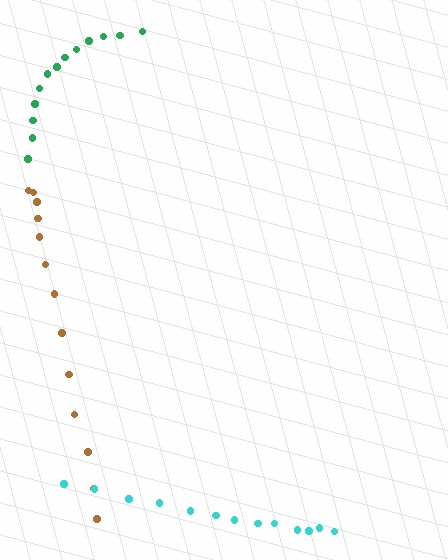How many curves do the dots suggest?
There are 3 distinct paths.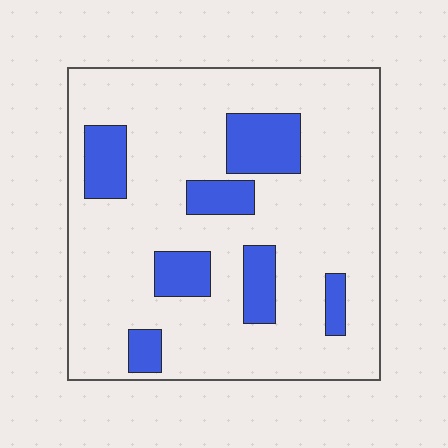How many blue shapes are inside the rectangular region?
7.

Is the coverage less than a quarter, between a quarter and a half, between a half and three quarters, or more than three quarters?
Less than a quarter.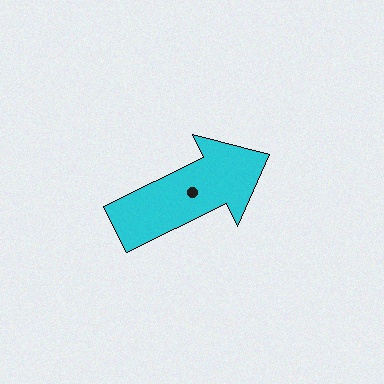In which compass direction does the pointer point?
Northeast.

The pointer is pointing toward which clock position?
Roughly 2 o'clock.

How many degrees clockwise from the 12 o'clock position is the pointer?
Approximately 64 degrees.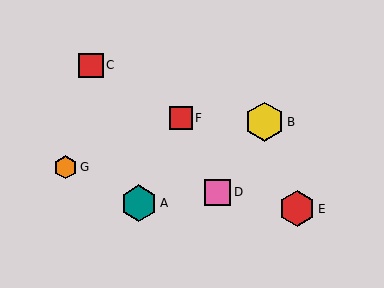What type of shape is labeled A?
Shape A is a teal hexagon.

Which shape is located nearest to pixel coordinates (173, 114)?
The red square (labeled F) at (181, 118) is nearest to that location.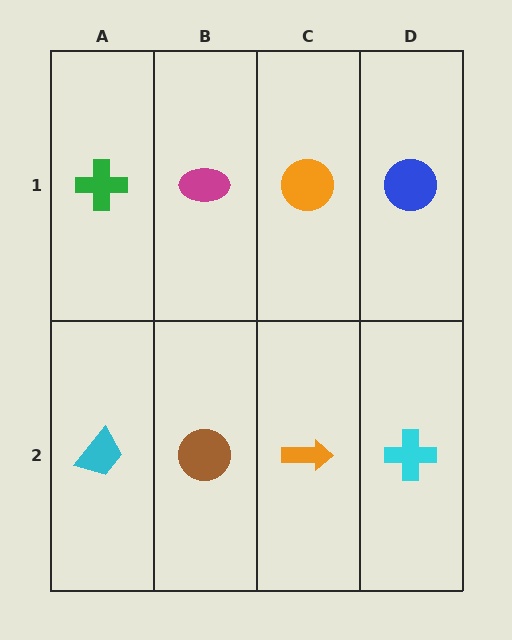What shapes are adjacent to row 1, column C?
An orange arrow (row 2, column C), a magenta ellipse (row 1, column B), a blue circle (row 1, column D).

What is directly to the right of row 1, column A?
A magenta ellipse.